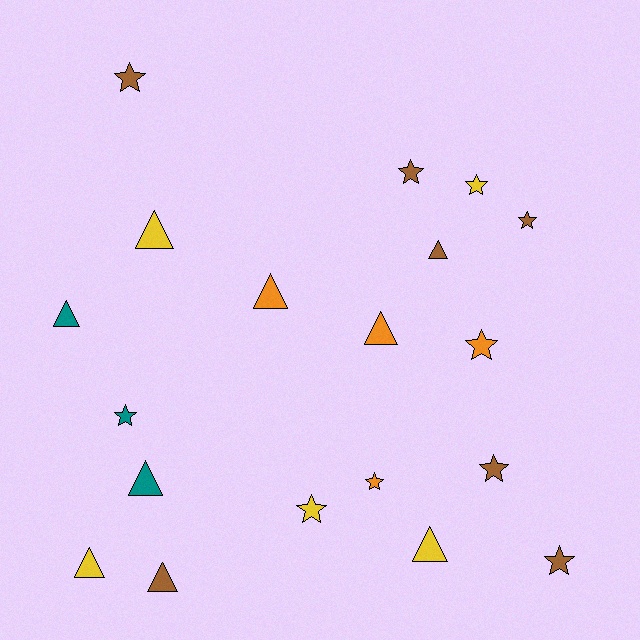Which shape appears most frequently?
Star, with 10 objects.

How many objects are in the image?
There are 19 objects.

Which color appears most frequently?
Brown, with 7 objects.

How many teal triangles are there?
There are 2 teal triangles.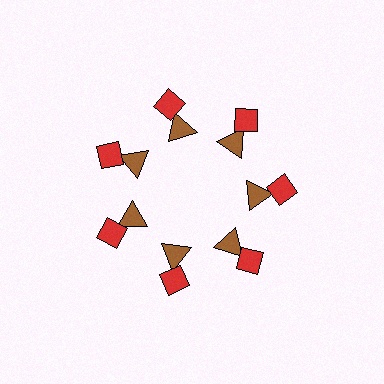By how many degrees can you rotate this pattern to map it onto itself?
The pattern maps onto itself every 51 degrees of rotation.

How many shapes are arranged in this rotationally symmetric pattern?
There are 14 shapes, arranged in 7 groups of 2.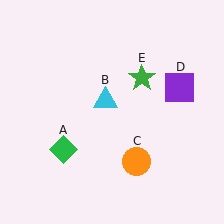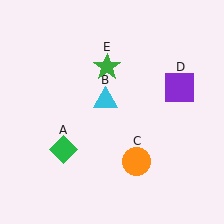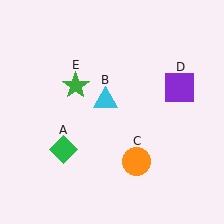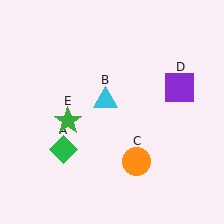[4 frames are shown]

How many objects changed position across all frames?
1 object changed position: green star (object E).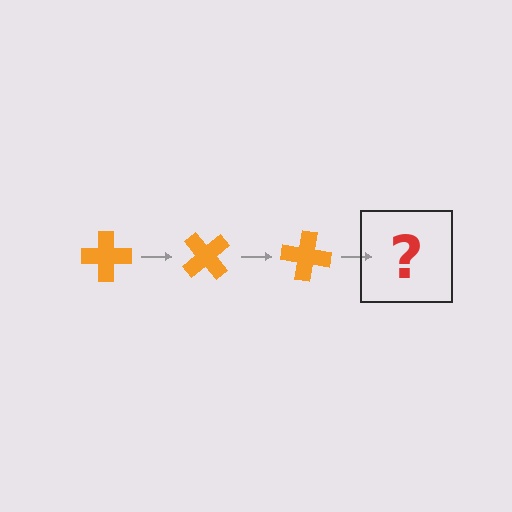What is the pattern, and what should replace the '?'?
The pattern is that the cross rotates 50 degrees each step. The '?' should be an orange cross rotated 150 degrees.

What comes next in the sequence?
The next element should be an orange cross rotated 150 degrees.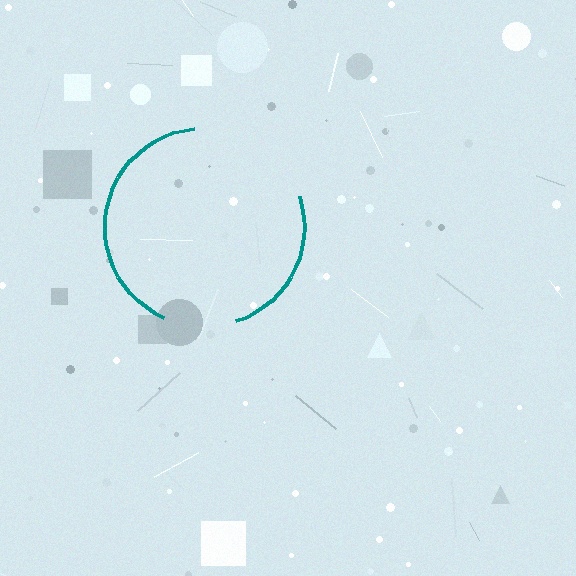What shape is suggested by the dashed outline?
The dashed outline suggests a circle.